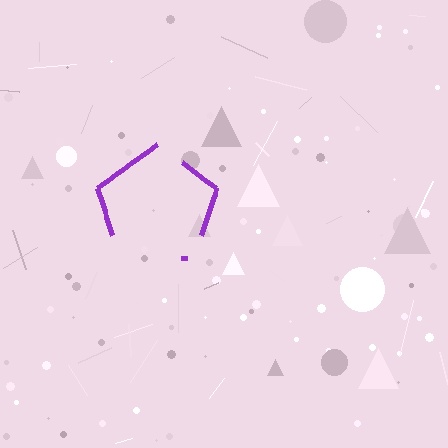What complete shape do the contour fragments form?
The contour fragments form a pentagon.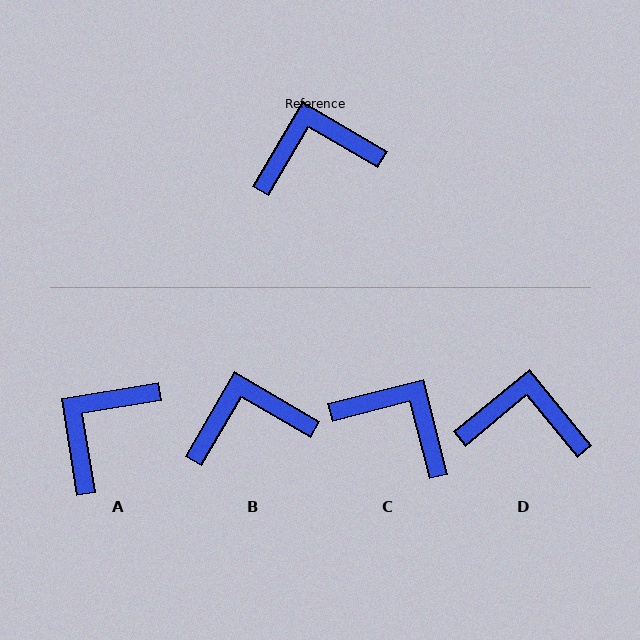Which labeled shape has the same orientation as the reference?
B.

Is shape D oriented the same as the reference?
No, it is off by about 21 degrees.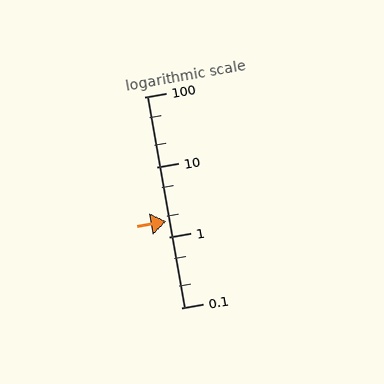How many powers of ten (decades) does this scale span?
The scale spans 3 decades, from 0.1 to 100.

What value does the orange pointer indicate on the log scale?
The pointer indicates approximately 1.7.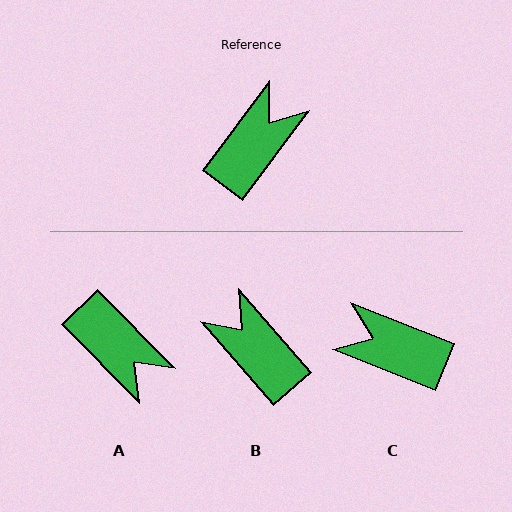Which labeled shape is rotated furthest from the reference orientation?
C, about 105 degrees away.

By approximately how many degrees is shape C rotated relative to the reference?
Approximately 105 degrees counter-clockwise.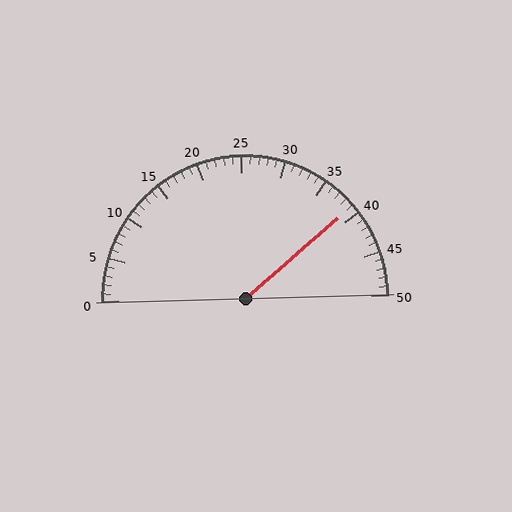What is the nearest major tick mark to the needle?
The nearest major tick mark is 40.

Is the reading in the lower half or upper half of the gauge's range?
The reading is in the upper half of the range (0 to 50).